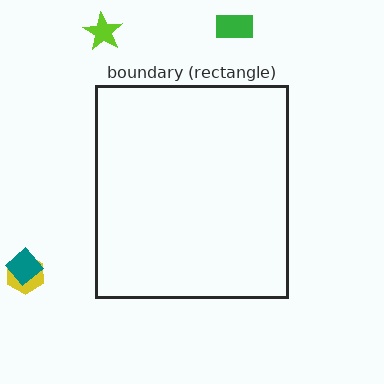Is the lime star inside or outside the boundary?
Outside.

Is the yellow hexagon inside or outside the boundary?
Outside.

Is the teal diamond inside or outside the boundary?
Outside.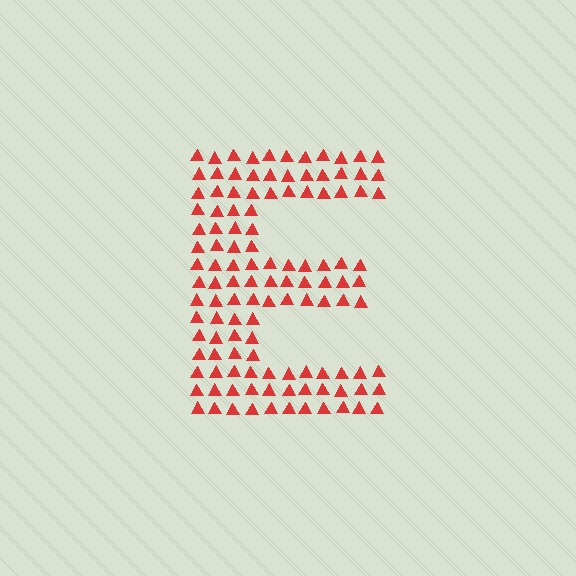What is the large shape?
The large shape is the letter E.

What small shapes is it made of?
It is made of small triangles.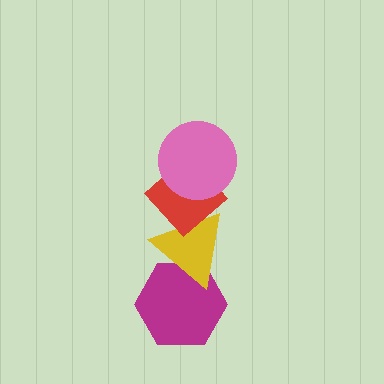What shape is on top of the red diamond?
The pink circle is on top of the red diamond.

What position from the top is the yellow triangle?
The yellow triangle is 3rd from the top.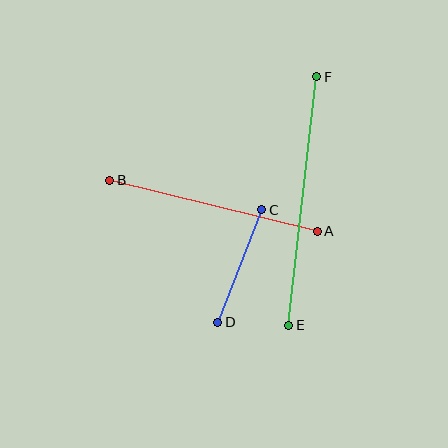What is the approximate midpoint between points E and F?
The midpoint is at approximately (303, 201) pixels.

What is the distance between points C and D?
The distance is approximately 120 pixels.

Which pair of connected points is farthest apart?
Points E and F are farthest apart.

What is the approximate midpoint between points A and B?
The midpoint is at approximately (213, 206) pixels.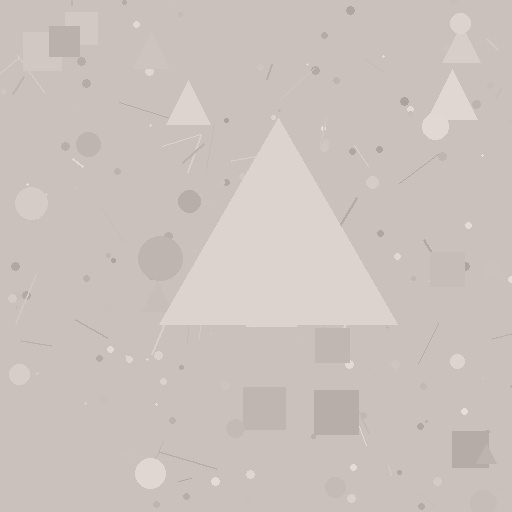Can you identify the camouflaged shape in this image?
The camouflaged shape is a triangle.